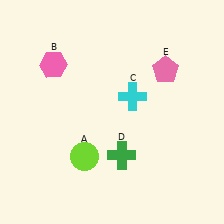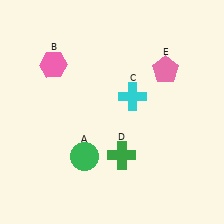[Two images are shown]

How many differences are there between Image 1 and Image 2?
There is 1 difference between the two images.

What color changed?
The circle (A) changed from lime in Image 1 to green in Image 2.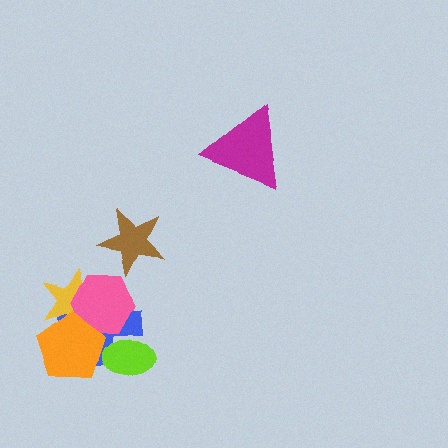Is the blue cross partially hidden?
Yes, it is partially covered by another shape.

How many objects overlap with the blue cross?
4 objects overlap with the blue cross.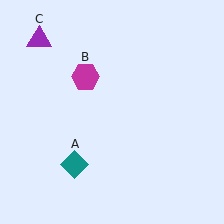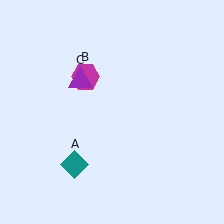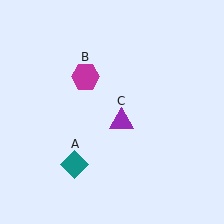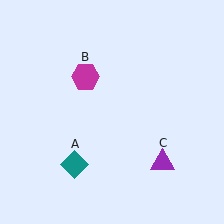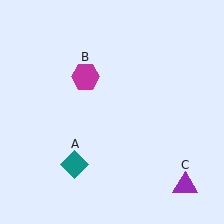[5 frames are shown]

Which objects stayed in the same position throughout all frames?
Teal diamond (object A) and magenta hexagon (object B) remained stationary.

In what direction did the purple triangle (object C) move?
The purple triangle (object C) moved down and to the right.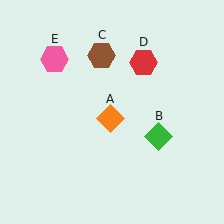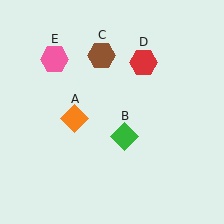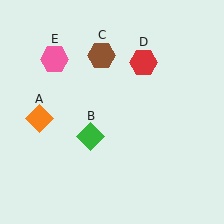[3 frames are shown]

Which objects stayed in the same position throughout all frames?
Brown hexagon (object C) and red hexagon (object D) and pink hexagon (object E) remained stationary.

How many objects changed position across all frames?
2 objects changed position: orange diamond (object A), green diamond (object B).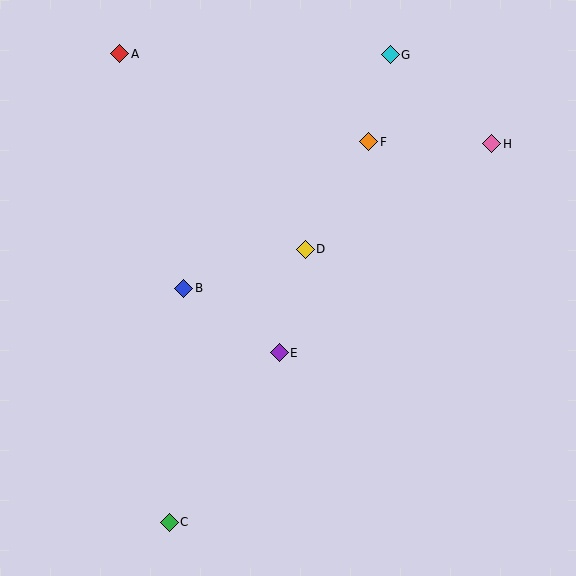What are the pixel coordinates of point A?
Point A is at (120, 54).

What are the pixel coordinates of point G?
Point G is at (390, 55).